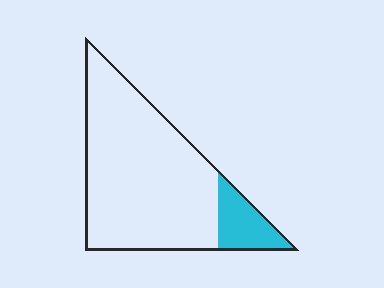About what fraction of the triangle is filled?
About one eighth (1/8).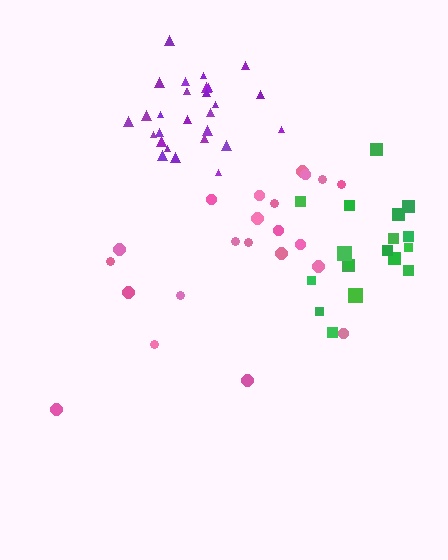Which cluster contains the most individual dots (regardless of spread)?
Purple (28).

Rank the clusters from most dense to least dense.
purple, green, pink.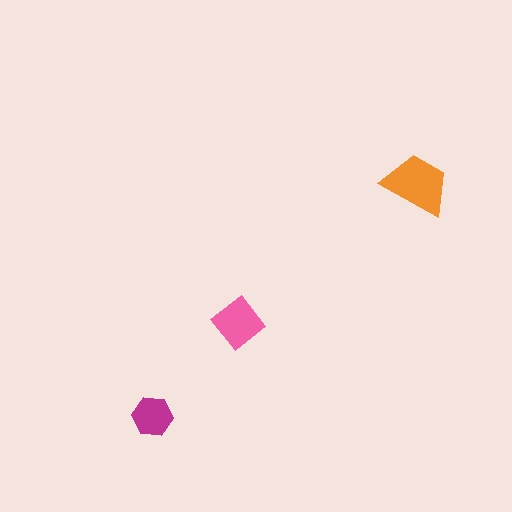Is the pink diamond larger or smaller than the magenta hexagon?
Larger.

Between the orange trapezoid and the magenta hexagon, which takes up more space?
The orange trapezoid.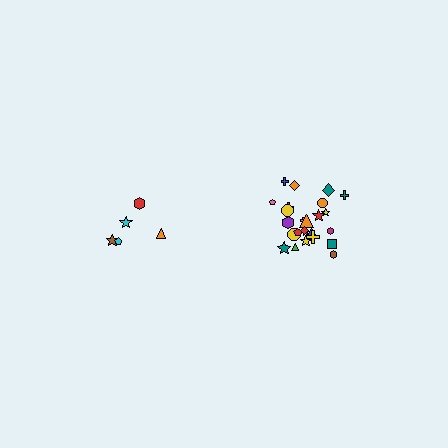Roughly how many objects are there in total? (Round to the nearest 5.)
Roughly 30 objects in total.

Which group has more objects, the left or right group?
The right group.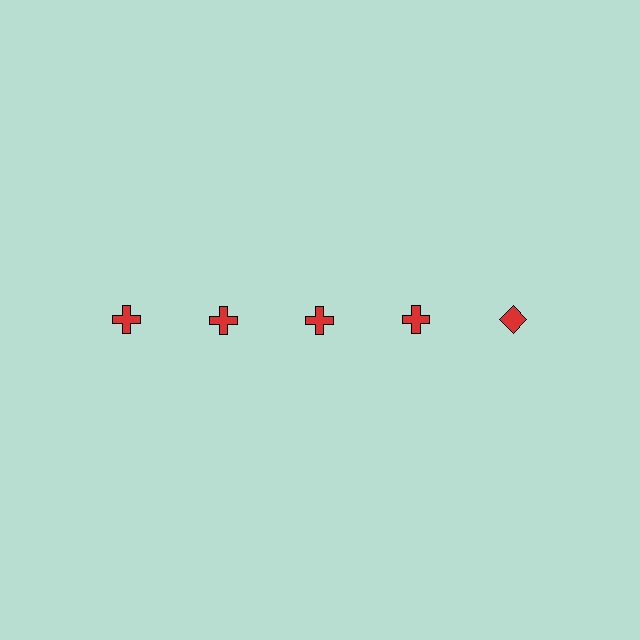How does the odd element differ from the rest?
It has a different shape: diamond instead of cross.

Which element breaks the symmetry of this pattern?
The red diamond in the top row, rightmost column breaks the symmetry. All other shapes are red crosses.